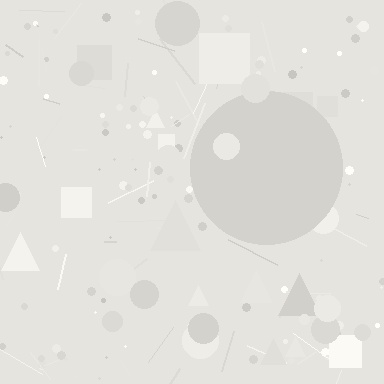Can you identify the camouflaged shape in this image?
The camouflaged shape is a circle.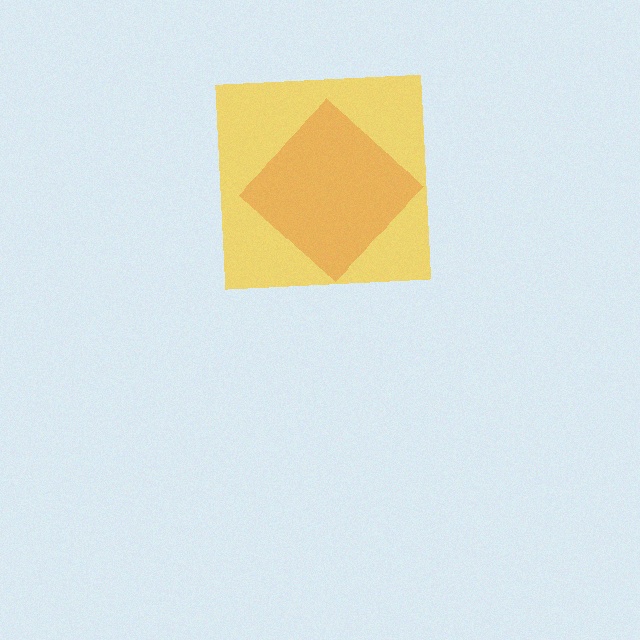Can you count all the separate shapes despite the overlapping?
Yes, there are 2 separate shapes.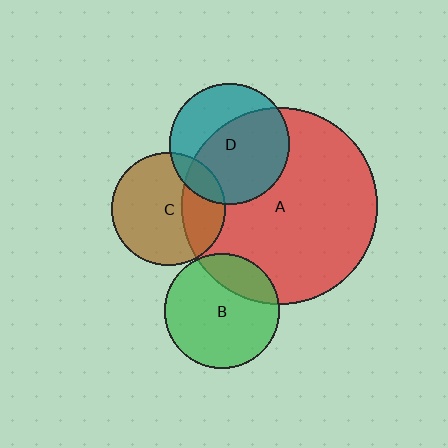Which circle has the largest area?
Circle A (red).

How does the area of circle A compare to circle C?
Approximately 3.0 times.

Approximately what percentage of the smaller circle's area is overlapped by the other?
Approximately 65%.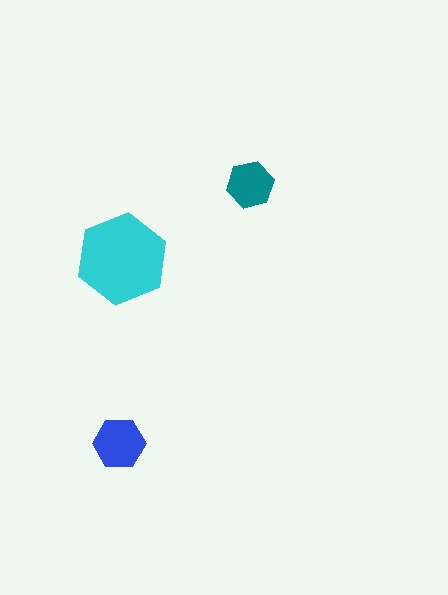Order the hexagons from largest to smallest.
the cyan one, the blue one, the teal one.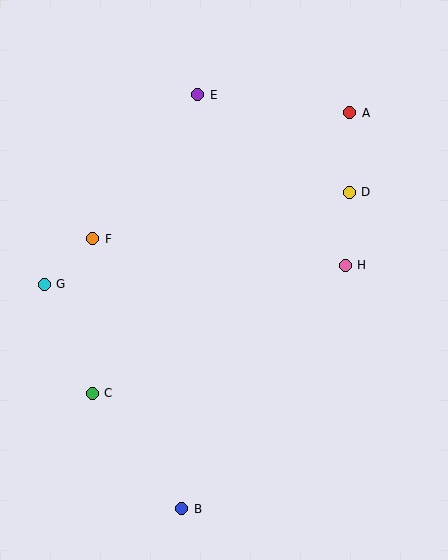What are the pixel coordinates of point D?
Point D is at (349, 192).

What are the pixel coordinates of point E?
Point E is at (198, 95).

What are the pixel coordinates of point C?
Point C is at (92, 393).